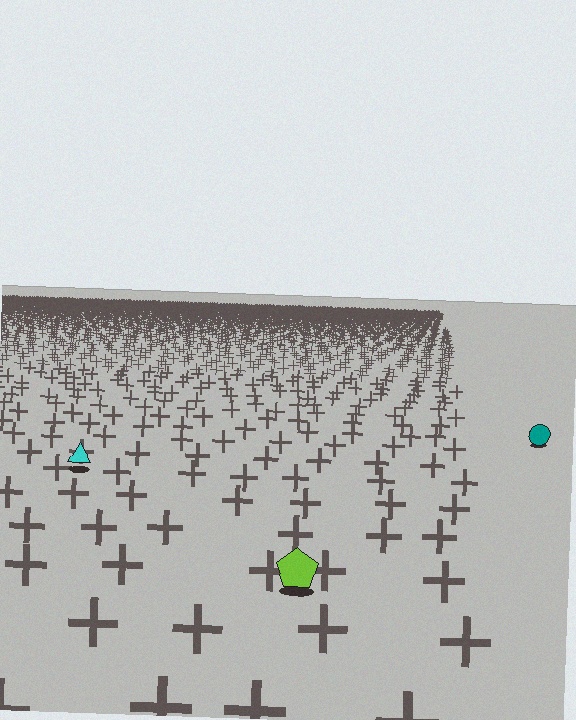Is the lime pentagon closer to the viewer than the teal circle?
Yes. The lime pentagon is closer — you can tell from the texture gradient: the ground texture is coarser near it.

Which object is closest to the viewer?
The lime pentagon is closest. The texture marks near it are larger and more spread out.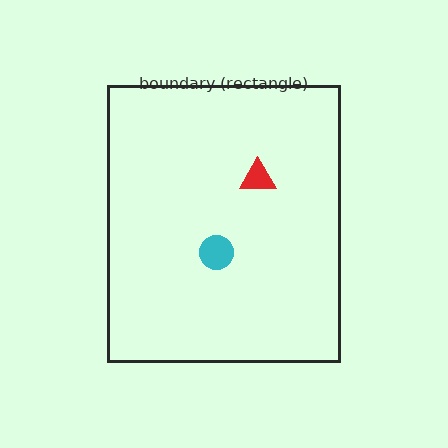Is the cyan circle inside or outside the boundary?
Inside.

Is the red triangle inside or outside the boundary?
Inside.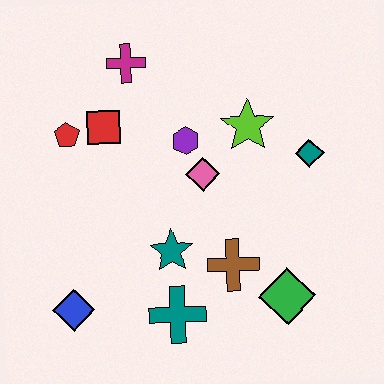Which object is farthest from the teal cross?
The magenta cross is farthest from the teal cross.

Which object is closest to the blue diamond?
The teal cross is closest to the blue diamond.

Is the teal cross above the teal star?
No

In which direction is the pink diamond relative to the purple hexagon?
The pink diamond is below the purple hexagon.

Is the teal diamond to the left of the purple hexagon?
No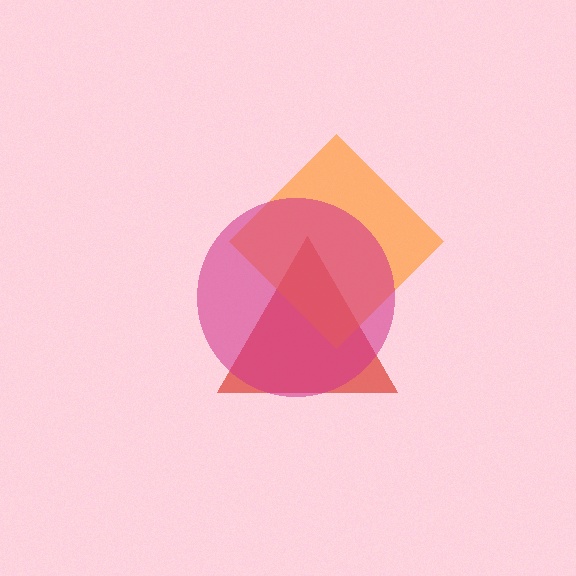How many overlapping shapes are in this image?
There are 3 overlapping shapes in the image.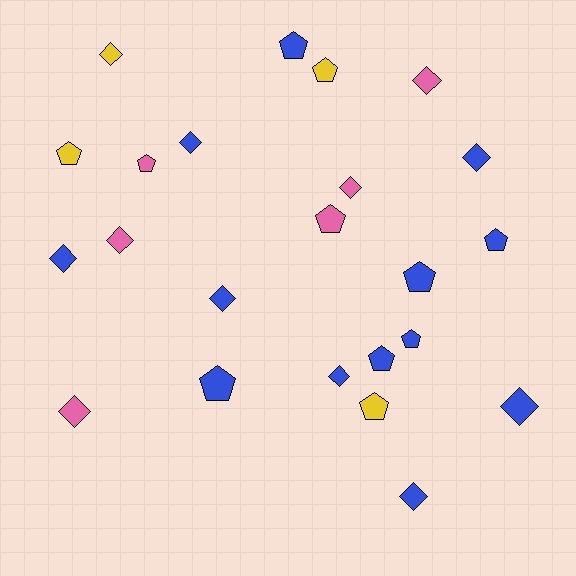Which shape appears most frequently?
Diamond, with 12 objects.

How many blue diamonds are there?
There are 7 blue diamonds.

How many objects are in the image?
There are 23 objects.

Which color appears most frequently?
Blue, with 13 objects.